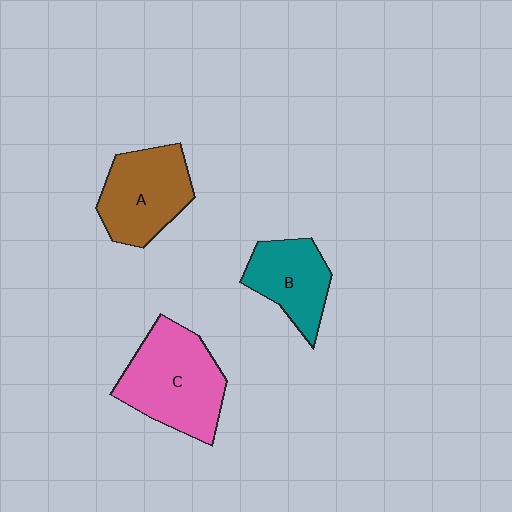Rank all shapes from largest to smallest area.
From largest to smallest: C (pink), A (brown), B (teal).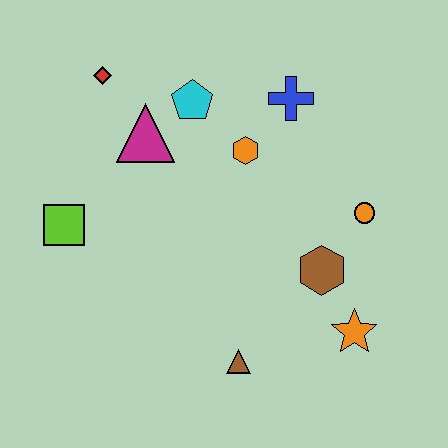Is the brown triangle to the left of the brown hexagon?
Yes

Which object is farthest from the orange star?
The red diamond is farthest from the orange star.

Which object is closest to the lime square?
The magenta triangle is closest to the lime square.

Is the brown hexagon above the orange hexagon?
No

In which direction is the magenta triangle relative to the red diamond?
The magenta triangle is below the red diamond.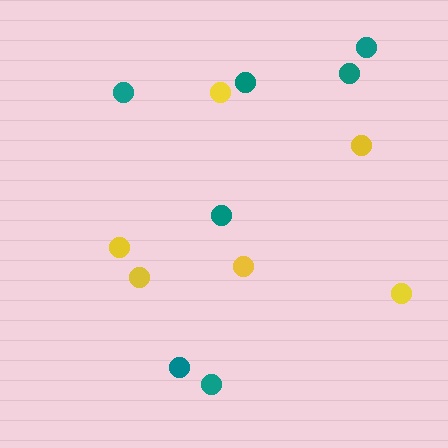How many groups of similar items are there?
There are 2 groups: one group of teal circles (7) and one group of yellow circles (6).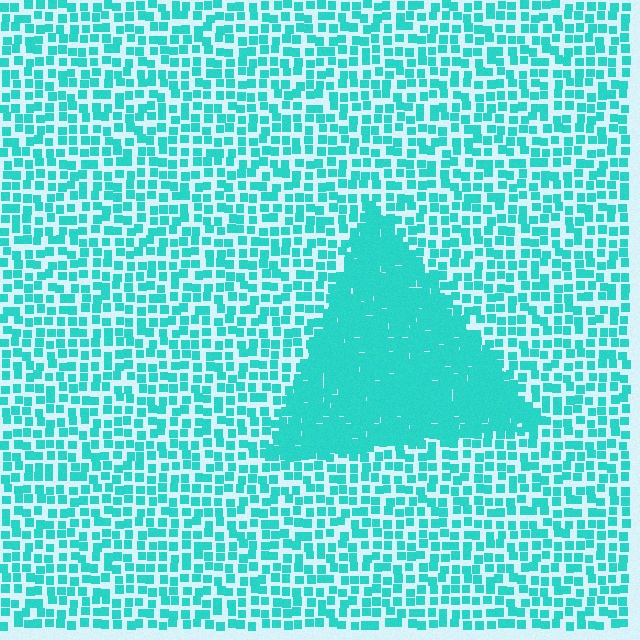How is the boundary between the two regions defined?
The boundary is defined by a change in element density (approximately 2.5x ratio). All elements are the same color, size, and shape.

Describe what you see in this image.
The image contains small cyan elements arranged at two different densities. A triangle-shaped region is visible where the elements are more densely packed than the surrounding area.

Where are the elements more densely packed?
The elements are more densely packed inside the triangle boundary.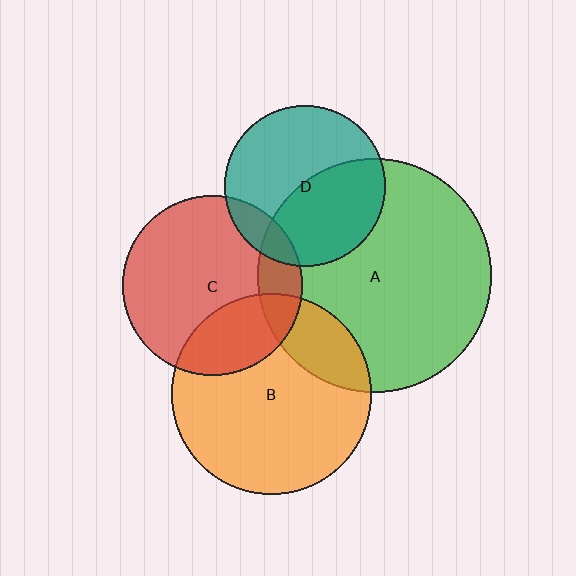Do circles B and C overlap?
Yes.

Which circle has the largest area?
Circle A (green).